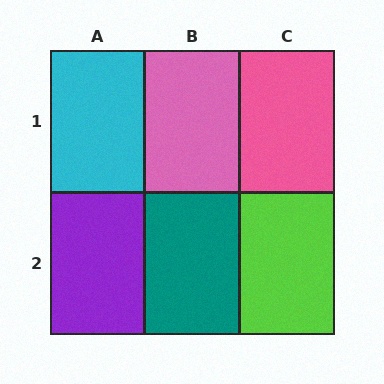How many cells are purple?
1 cell is purple.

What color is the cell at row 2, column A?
Purple.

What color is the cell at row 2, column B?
Teal.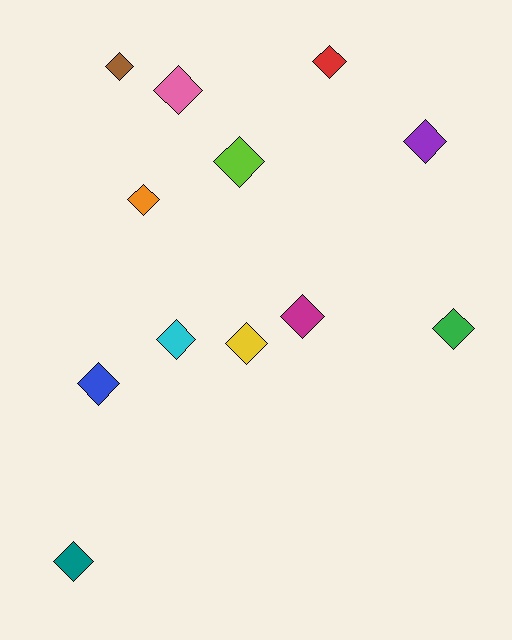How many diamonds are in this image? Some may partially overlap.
There are 12 diamonds.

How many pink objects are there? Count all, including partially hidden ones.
There is 1 pink object.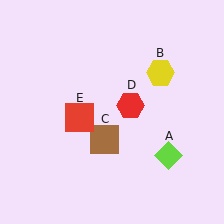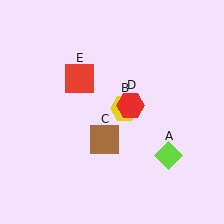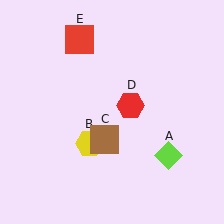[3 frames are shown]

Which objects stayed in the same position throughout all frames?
Lime diamond (object A) and brown square (object C) and red hexagon (object D) remained stationary.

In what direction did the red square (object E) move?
The red square (object E) moved up.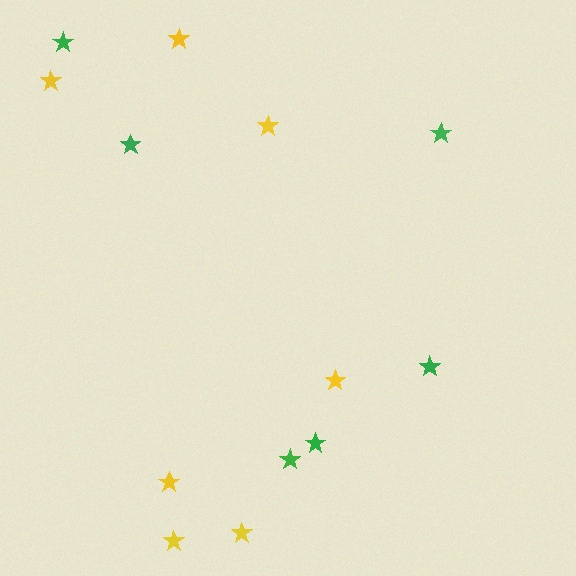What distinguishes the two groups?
There are 2 groups: one group of green stars (6) and one group of yellow stars (7).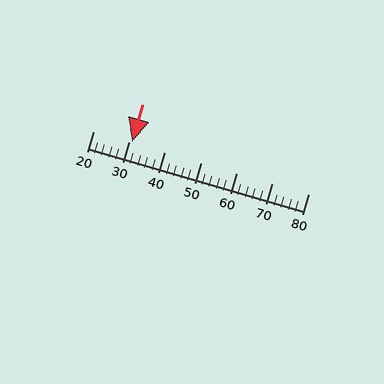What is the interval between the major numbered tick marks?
The major tick marks are spaced 10 units apart.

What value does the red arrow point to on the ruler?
The red arrow points to approximately 31.